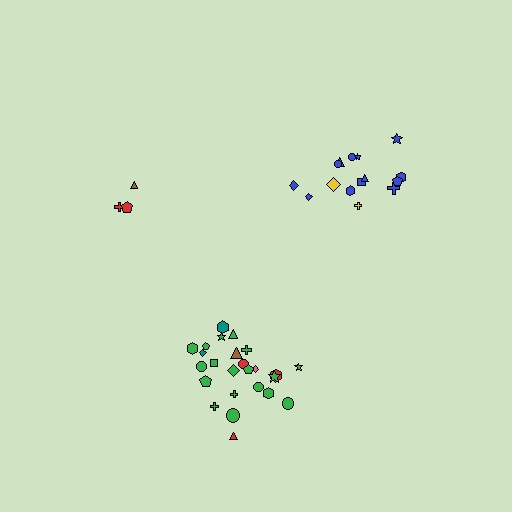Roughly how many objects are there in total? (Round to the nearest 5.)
Roughly 45 objects in total.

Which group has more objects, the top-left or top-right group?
The top-right group.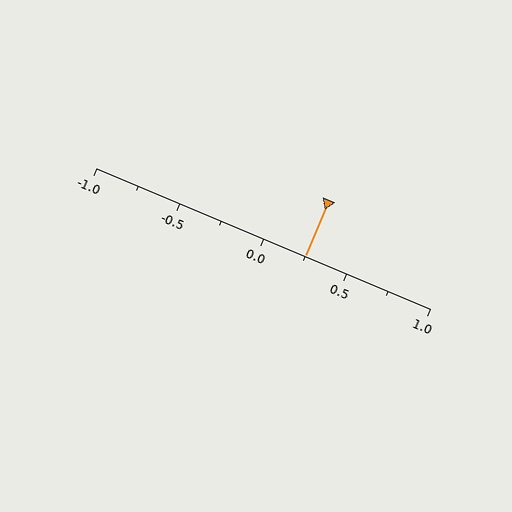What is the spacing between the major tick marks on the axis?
The major ticks are spaced 0.5 apart.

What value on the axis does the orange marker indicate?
The marker indicates approximately 0.25.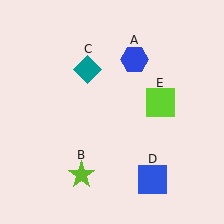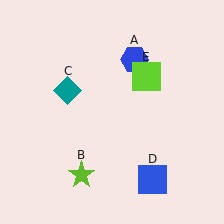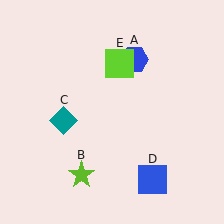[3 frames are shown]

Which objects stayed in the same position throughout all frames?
Blue hexagon (object A) and lime star (object B) and blue square (object D) remained stationary.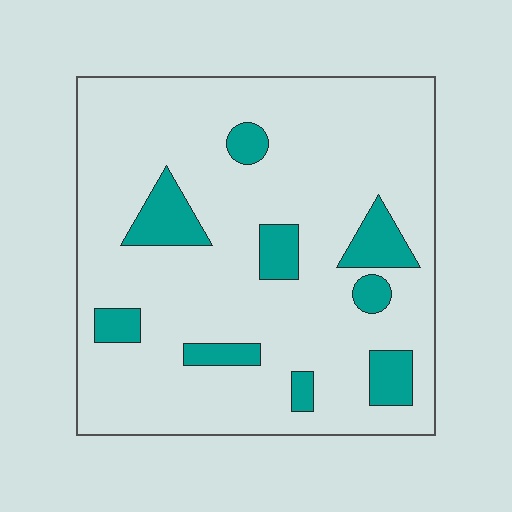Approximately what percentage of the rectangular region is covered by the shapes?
Approximately 15%.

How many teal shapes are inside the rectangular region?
9.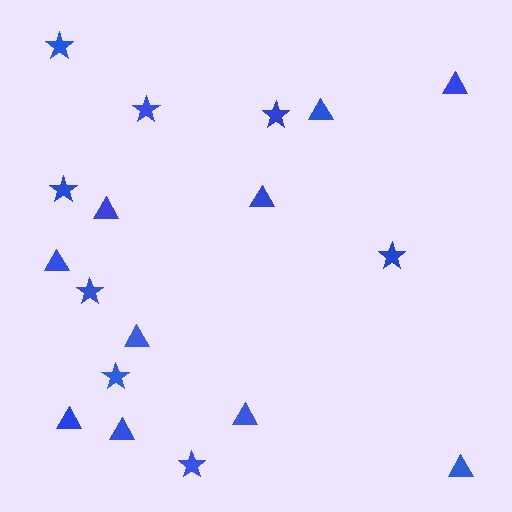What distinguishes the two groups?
There are 2 groups: one group of stars (8) and one group of triangles (10).